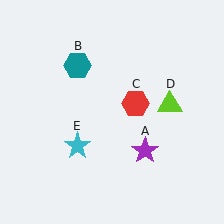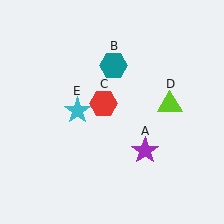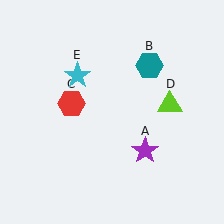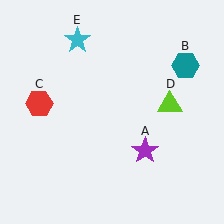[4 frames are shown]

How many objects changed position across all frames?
3 objects changed position: teal hexagon (object B), red hexagon (object C), cyan star (object E).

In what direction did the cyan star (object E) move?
The cyan star (object E) moved up.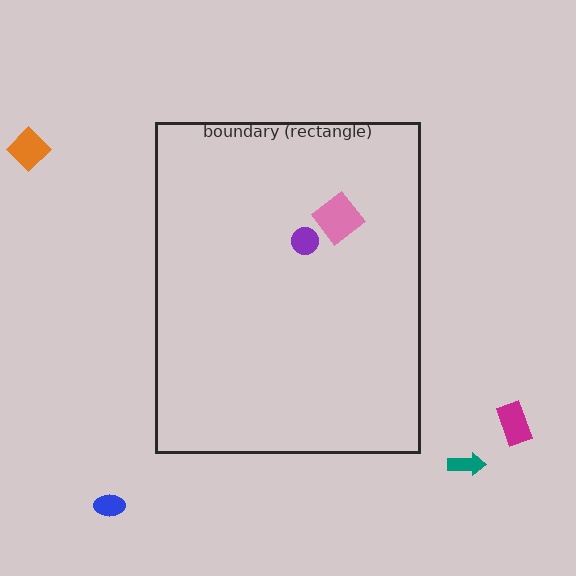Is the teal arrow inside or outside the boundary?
Outside.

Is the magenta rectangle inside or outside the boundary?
Outside.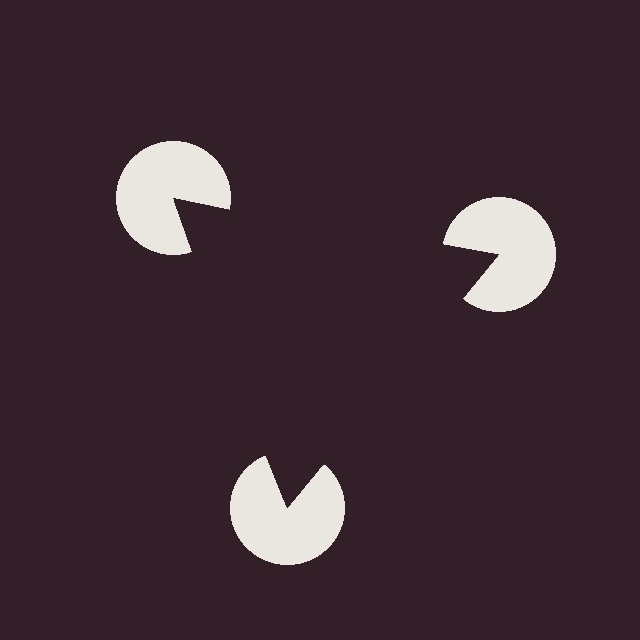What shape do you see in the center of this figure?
An illusory triangle — its edges are inferred from the aligned wedge cuts in the pac-man discs, not physically drawn.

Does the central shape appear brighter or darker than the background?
It typically appears slightly darker than the background, even though no actual brightness change is drawn.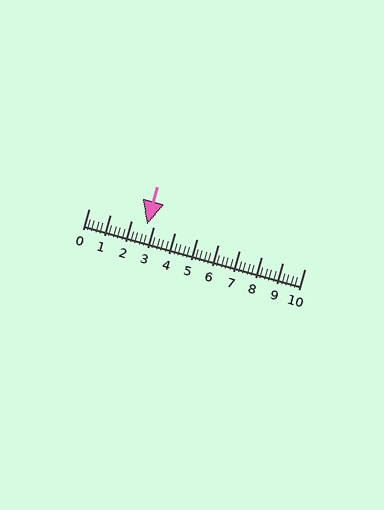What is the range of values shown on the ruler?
The ruler shows values from 0 to 10.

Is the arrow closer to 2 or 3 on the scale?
The arrow is closer to 3.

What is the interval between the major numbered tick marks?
The major tick marks are spaced 1 units apart.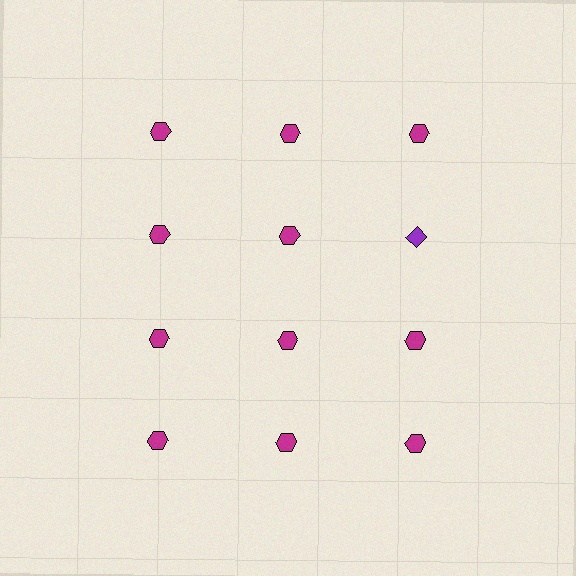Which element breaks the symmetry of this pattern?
The purple diamond in the second row, center column breaks the symmetry. All other shapes are magenta hexagons.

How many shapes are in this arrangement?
There are 12 shapes arranged in a grid pattern.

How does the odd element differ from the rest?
It differs in both color (purple instead of magenta) and shape (diamond instead of hexagon).